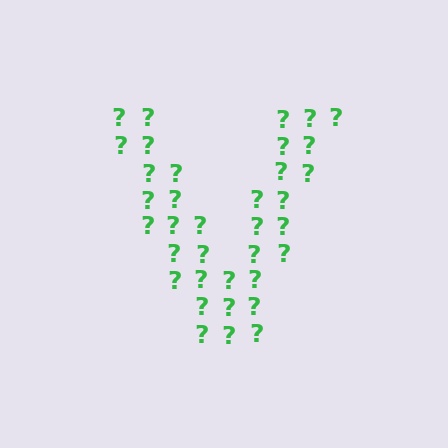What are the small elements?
The small elements are question marks.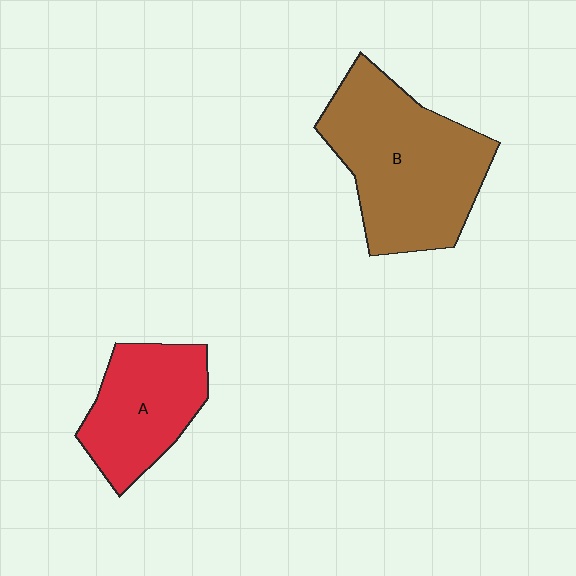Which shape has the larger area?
Shape B (brown).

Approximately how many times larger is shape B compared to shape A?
Approximately 1.6 times.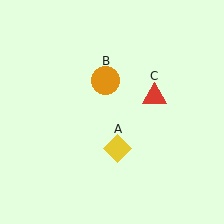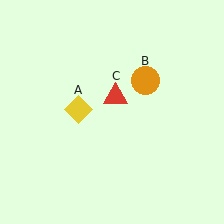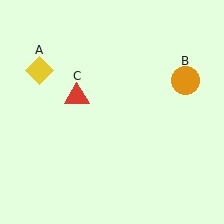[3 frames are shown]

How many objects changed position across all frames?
3 objects changed position: yellow diamond (object A), orange circle (object B), red triangle (object C).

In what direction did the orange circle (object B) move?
The orange circle (object B) moved right.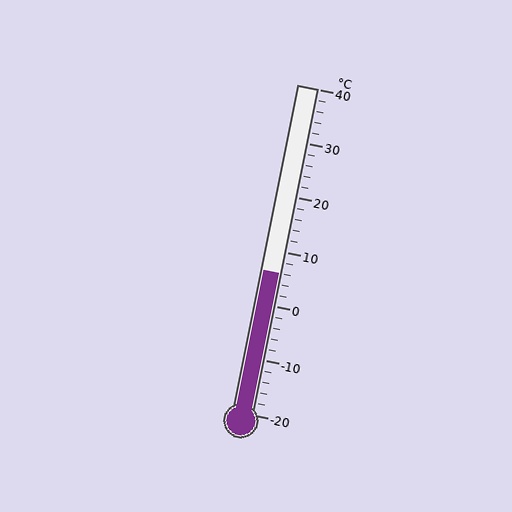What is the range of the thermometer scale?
The thermometer scale ranges from -20°C to 40°C.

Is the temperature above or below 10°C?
The temperature is below 10°C.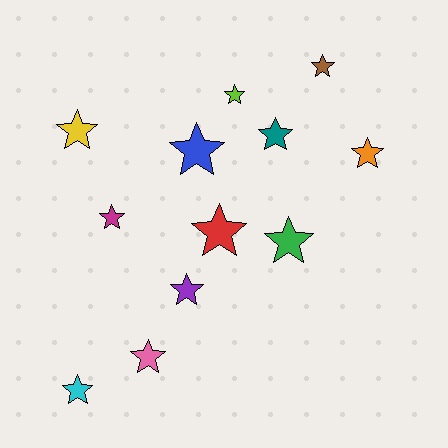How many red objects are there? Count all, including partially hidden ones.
There is 1 red object.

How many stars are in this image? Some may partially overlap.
There are 12 stars.